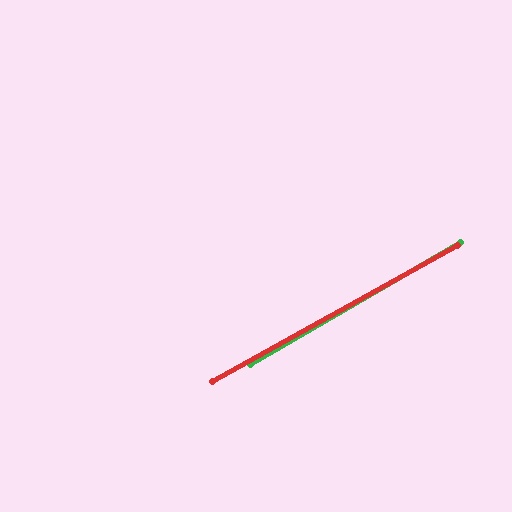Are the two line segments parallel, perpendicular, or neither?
Parallel — their directions differ by only 0.9°.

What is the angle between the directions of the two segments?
Approximately 1 degree.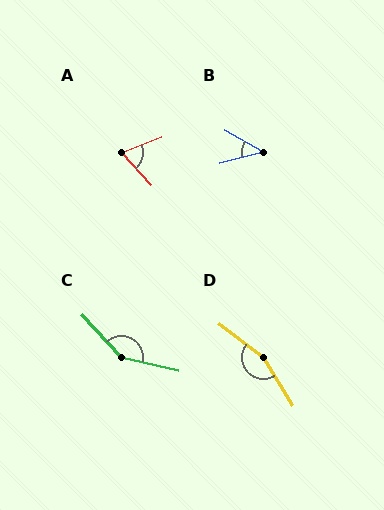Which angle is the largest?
D, at approximately 159 degrees.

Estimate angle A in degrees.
Approximately 69 degrees.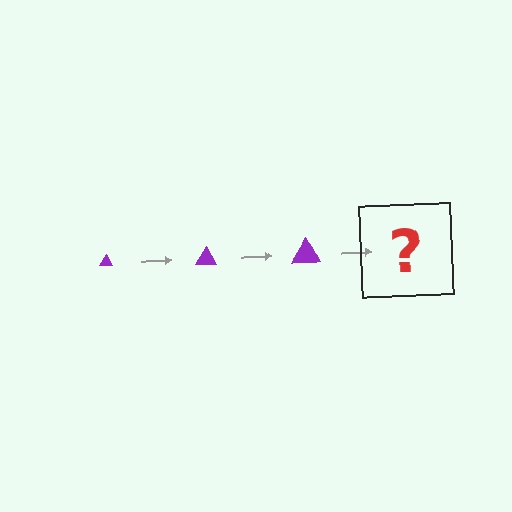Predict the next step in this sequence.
The next step is a purple triangle, larger than the previous one.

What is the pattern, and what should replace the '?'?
The pattern is that the triangle gets progressively larger each step. The '?' should be a purple triangle, larger than the previous one.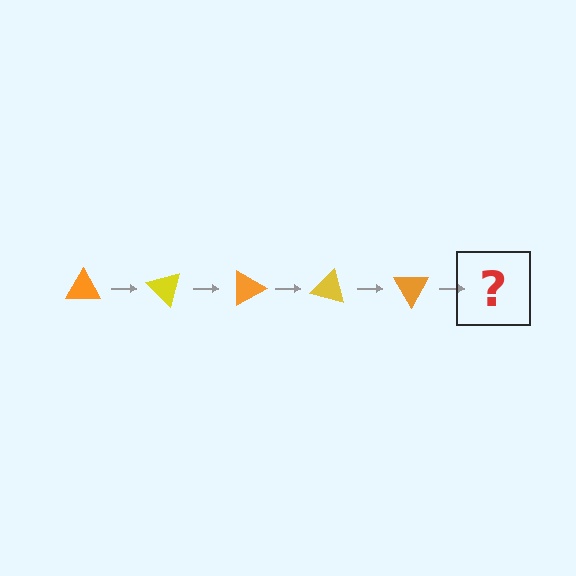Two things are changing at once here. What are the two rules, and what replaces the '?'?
The two rules are that it rotates 45 degrees each step and the color cycles through orange and yellow. The '?' should be a yellow triangle, rotated 225 degrees from the start.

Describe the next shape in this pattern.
It should be a yellow triangle, rotated 225 degrees from the start.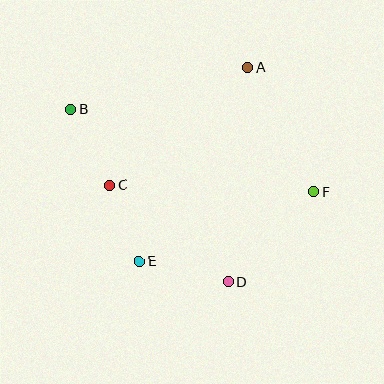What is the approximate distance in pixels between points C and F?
The distance between C and F is approximately 204 pixels.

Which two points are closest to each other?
Points C and E are closest to each other.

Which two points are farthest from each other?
Points B and F are farthest from each other.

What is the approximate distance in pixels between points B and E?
The distance between B and E is approximately 167 pixels.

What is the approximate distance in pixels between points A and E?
The distance between A and E is approximately 223 pixels.